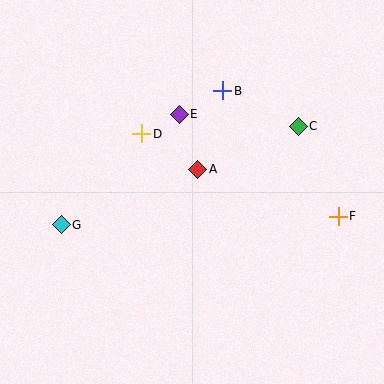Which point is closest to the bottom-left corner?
Point G is closest to the bottom-left corner.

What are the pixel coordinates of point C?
Point C is at (298, 126).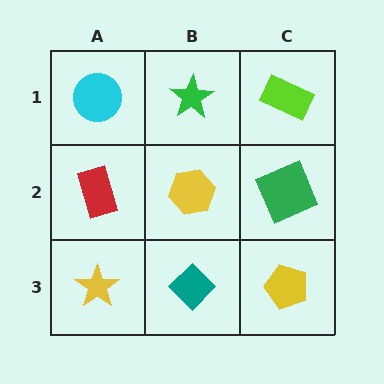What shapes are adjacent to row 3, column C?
A green square (row 2, column C), a teal diamond (row 3, column B).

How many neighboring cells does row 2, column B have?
4.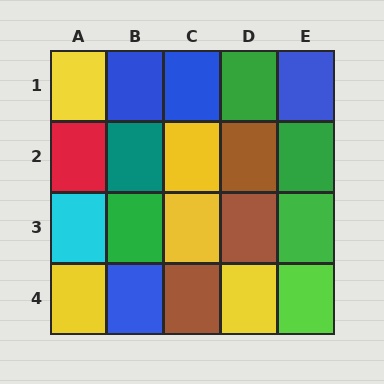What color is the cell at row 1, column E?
Blue.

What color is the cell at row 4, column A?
Yellow.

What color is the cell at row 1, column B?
Blue.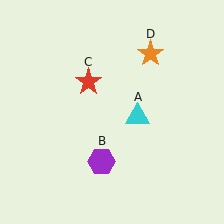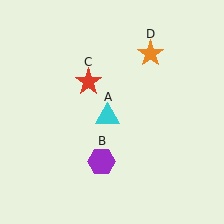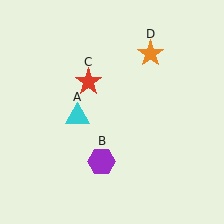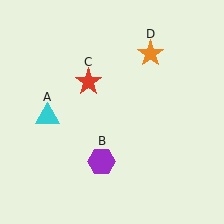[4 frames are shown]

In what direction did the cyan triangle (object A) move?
The cyan triangle (object A) moved left.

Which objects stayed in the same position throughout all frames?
Purple hexagon (object B) and red star (object C) and orange star (object D) remained stationary.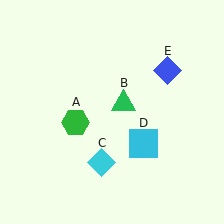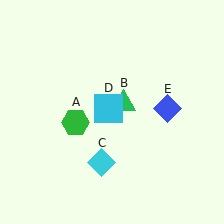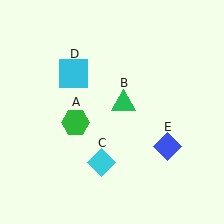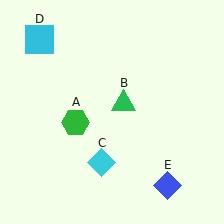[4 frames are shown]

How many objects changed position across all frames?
2 objects changed position: cyan square (object D), blue diamond (object E).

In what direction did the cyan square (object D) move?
The cyan square (object D) moved up and to the left.